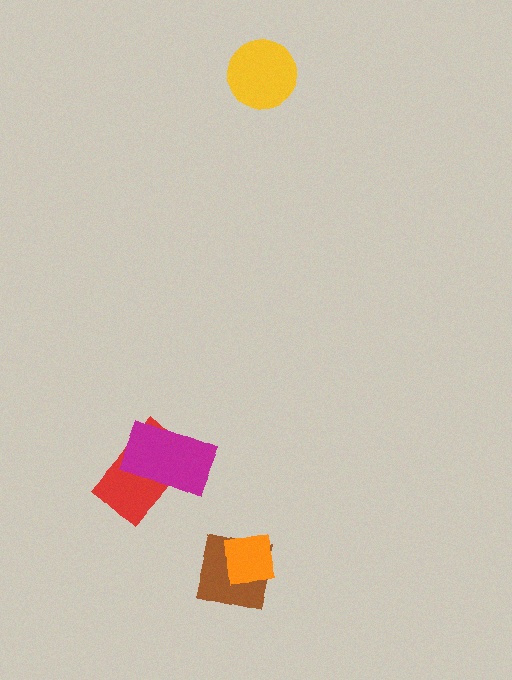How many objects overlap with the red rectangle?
1 object overlaps with the red rectangle.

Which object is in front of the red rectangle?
The magenta rectangle is in front of the red rectangle.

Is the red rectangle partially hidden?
Yes, it is partially covered by another shape.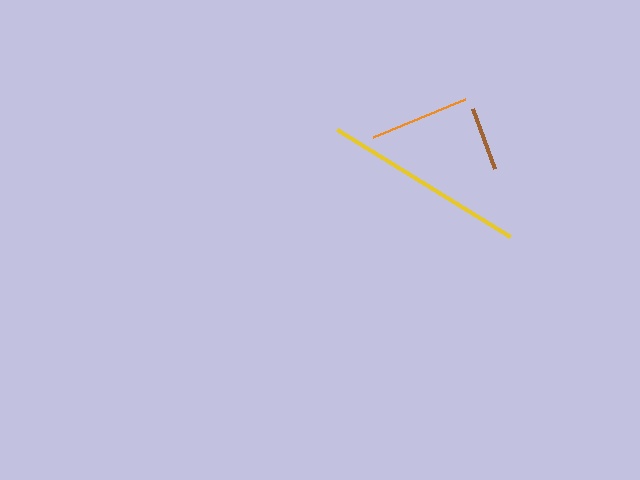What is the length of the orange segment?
The orange segment is approximately 99 pixels long.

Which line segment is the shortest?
The brown line is the shortest at approximately 64 pixels.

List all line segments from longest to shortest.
From longest to shortest: yellow, orange, brown.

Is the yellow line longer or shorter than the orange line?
The yellow line is longer than the orange line.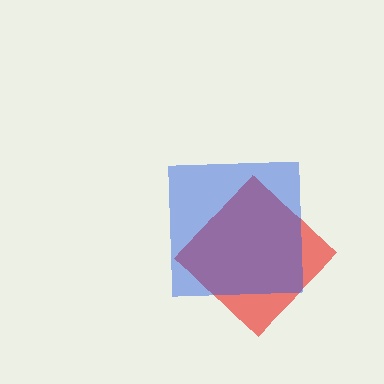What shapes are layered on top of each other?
The layered shapes are: a red diamond, a blue square.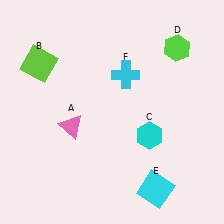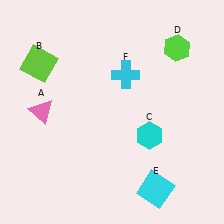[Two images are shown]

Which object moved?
The pink triangle (A) moved left.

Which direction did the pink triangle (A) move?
The pink triangle (A) moved left.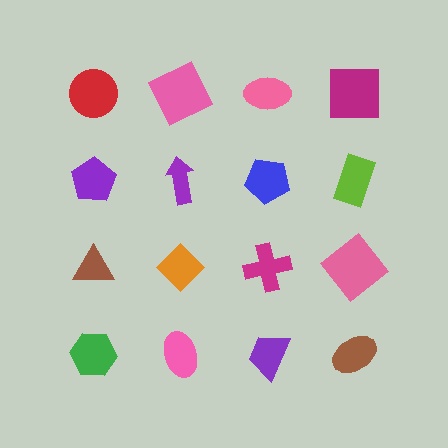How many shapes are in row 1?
4 shapes.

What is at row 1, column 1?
A red circle.